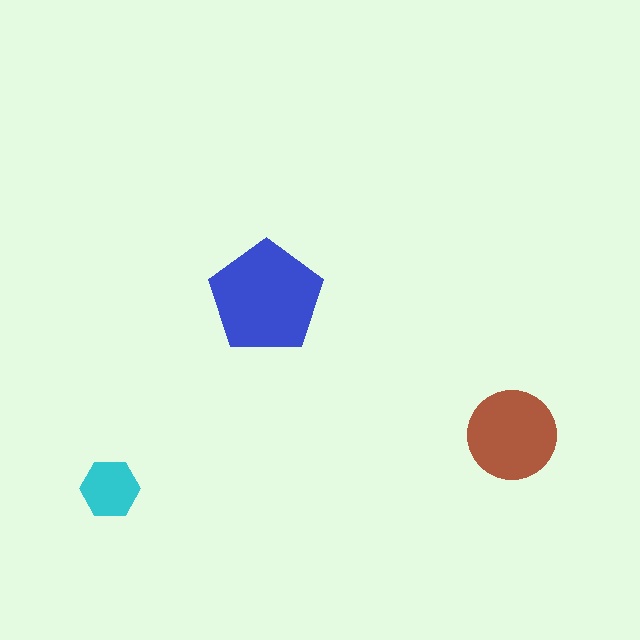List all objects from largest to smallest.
The blue pentagon, the brown circle, the cyan hexagon.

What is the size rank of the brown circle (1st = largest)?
2nd.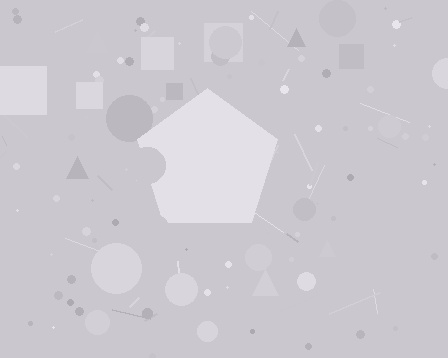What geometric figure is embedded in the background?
A pentagon is embedded in the background.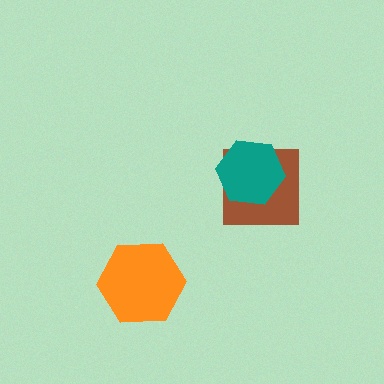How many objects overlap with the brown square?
1 object overlaps with the brown square.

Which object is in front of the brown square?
The teal hexagon is in front of the brown square.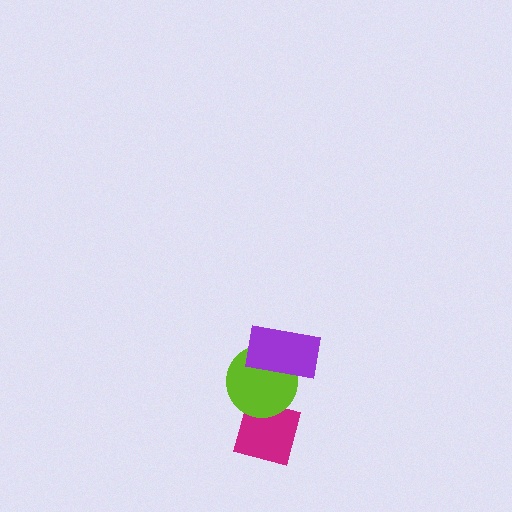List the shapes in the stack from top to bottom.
From top to bottom: the purple rectangle, the lime circle, the magenta diamond.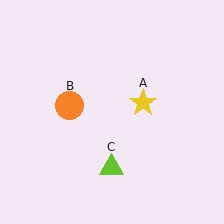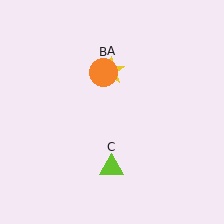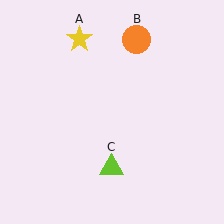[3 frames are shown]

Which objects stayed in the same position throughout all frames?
Lime triangle (object C) remained stationary.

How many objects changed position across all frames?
2 objects changed position: yellow star (object A), orange circle (object B).